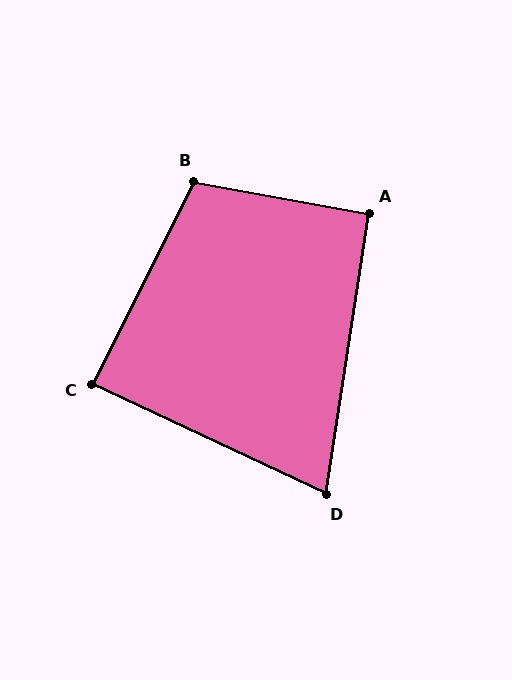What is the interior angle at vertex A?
Approximately 91 degrees (approximately right).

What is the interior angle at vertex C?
Approximately 89 degrees (approximately right).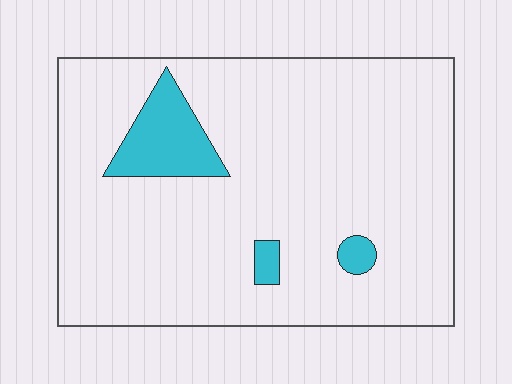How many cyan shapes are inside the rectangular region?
3.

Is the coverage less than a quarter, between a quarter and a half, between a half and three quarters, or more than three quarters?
Less than a quarter.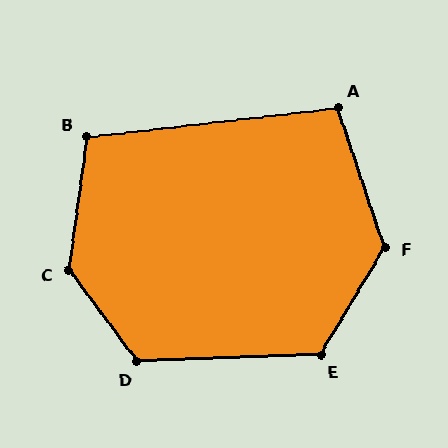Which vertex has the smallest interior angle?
A, at approximately 102 degrees.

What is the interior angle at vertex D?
Approximately 125 degrees (obtuse).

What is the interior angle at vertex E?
Approximately 123 degrees (obtuse).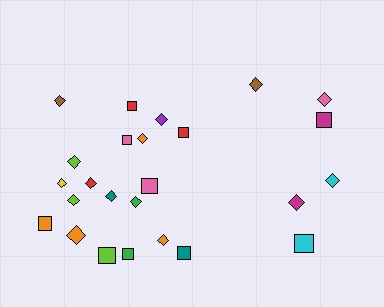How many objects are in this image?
There are 25 objects.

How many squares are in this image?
There are 10 squares.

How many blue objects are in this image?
There are no blue objects.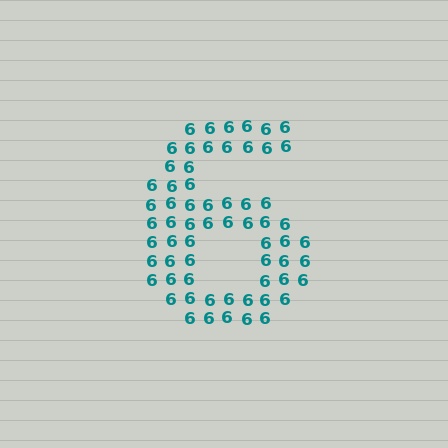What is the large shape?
The large shape is the digit 6.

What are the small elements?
The small elements are digit 6's.